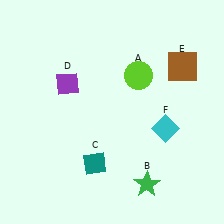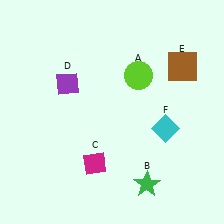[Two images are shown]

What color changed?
The diamond (C) changed from teal in Image 1 to magenta in Image 2.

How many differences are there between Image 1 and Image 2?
There is 1 difference between the two images.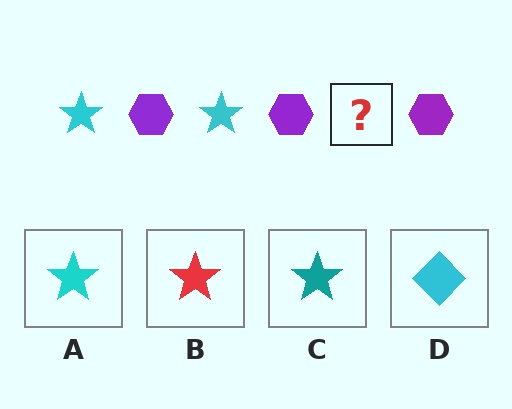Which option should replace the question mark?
Option A.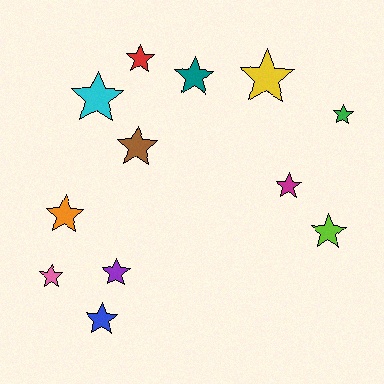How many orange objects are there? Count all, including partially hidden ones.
There is 1 orange object.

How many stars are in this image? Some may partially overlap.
There are 12 stars.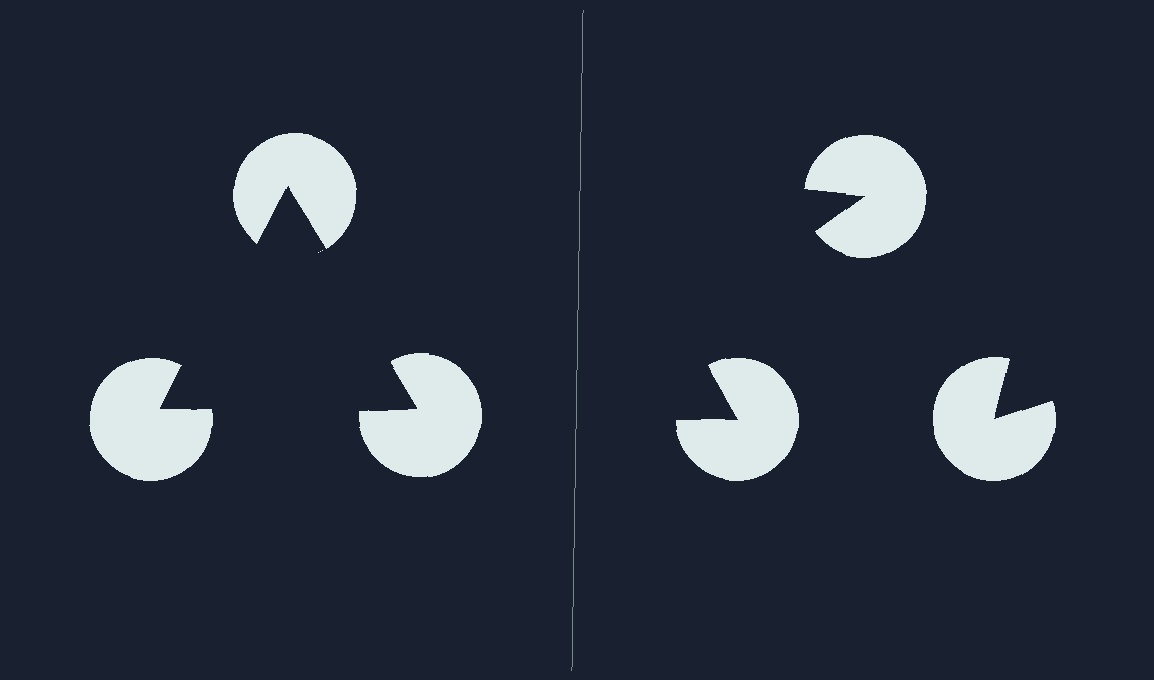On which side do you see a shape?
An illusory triangle appears on the left side. On the right side the wedge cuts are rotated, so no coherent shape forms.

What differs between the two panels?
The pac-man discs are positioned identically on both sides; only the wedge orientations differ. On the left they align to a triangle; on the right they are misaligned.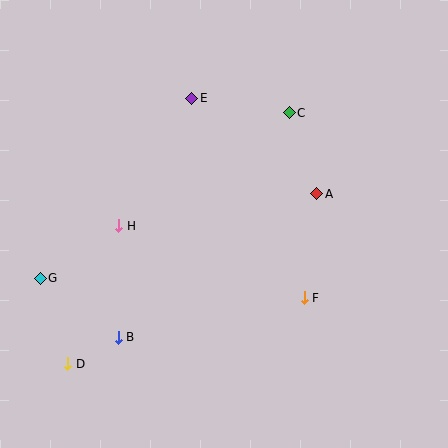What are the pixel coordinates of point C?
Point C is at (289, 113).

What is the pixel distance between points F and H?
The distance between F and H is 199 pixels.